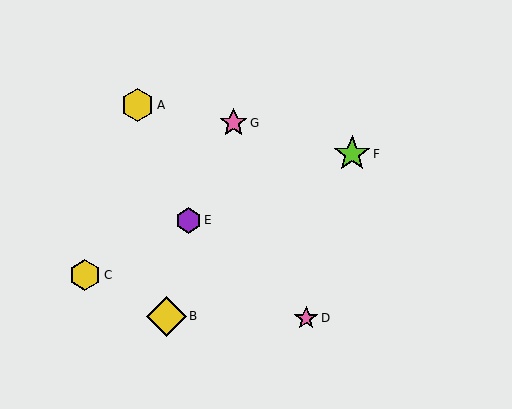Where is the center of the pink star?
The center of the pink star is at (233, 123).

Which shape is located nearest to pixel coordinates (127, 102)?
The yellow hexagon (labeled A) at (138, 105) is nearest to that location.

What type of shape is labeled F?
Shape F is a lime star.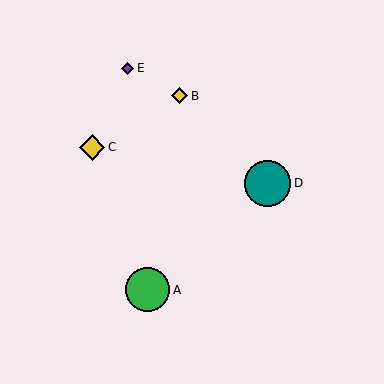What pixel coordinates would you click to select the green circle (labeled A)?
Click at (148, 290) to select the green circle A.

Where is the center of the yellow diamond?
The center of the yellow diamond is at (179, 96).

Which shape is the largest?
The teal circle (labeled D) is the largest.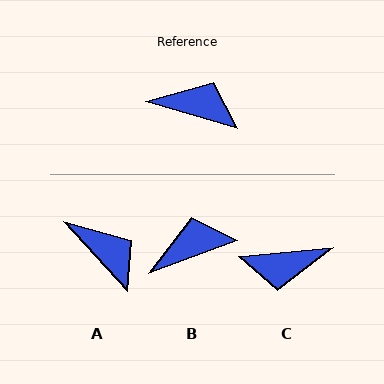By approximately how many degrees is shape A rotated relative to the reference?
Approximately 32 degrees clockwise.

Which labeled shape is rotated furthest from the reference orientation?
C, about 158 degrees away.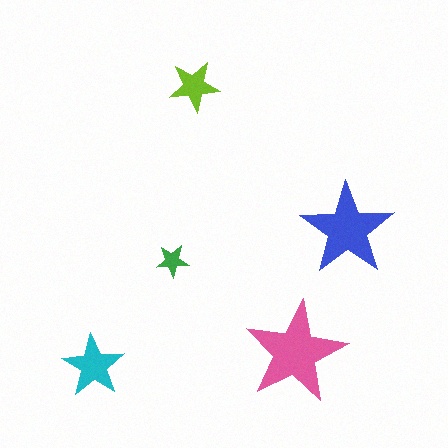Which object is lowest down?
The cyan star is bottommost.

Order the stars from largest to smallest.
the pink one, the blue one, the cyan one, the lime one, the green one.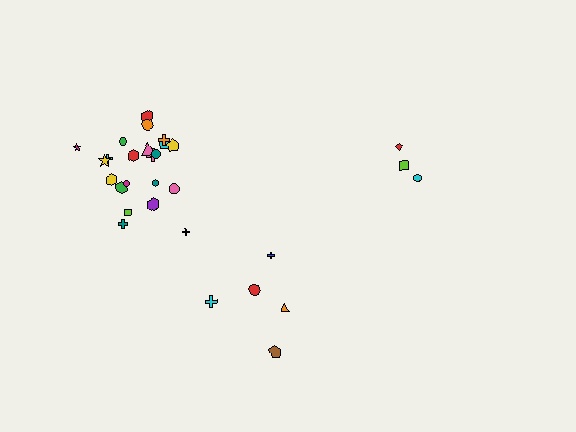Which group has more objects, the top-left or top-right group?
The top-left group.